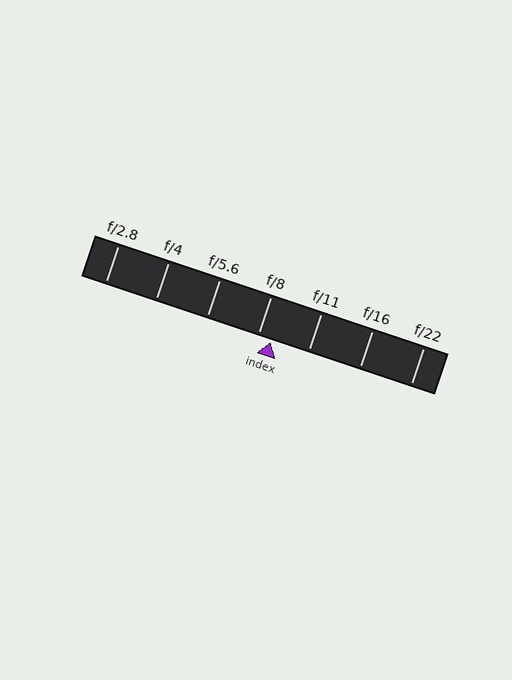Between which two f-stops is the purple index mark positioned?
The index mark is between f/8 and f/11.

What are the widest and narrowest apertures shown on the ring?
The widest aperture shown is f/2.8 and the narrowest is f/22.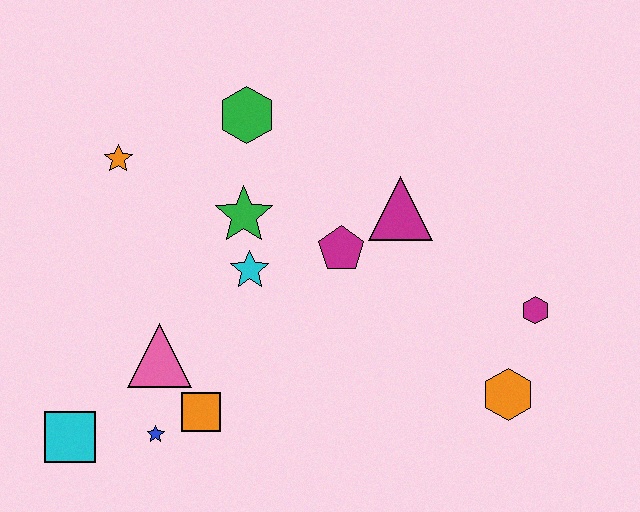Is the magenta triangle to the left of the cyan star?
No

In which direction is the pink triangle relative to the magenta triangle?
The pink triangle is to the left of the magenta triangle.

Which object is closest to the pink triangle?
The orange square is closest to the pink triangle.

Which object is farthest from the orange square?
The magenta hexagon is farthest from the orange square.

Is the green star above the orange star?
No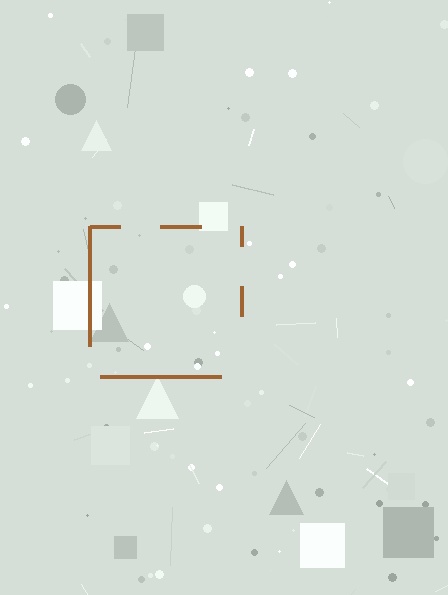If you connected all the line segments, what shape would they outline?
They would outline a square.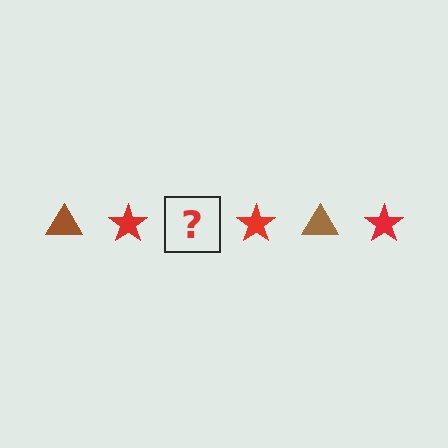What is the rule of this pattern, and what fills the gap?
The rule is that the pattern alternates between brown triangle and red star. The gap should be filled with a brown triangle.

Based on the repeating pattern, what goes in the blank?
The blank should be a brown triangle.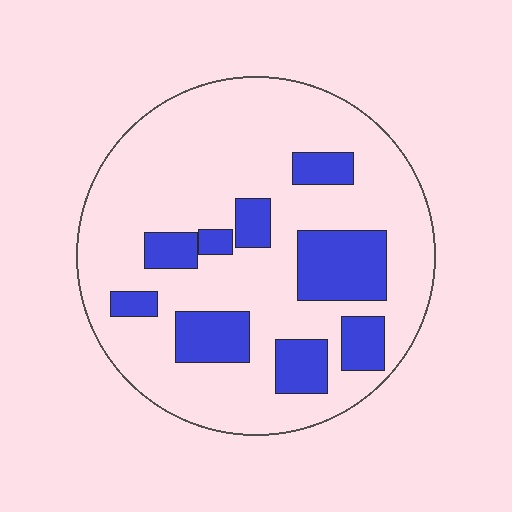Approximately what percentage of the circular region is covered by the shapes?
Approximately 25%.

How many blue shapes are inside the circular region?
9.